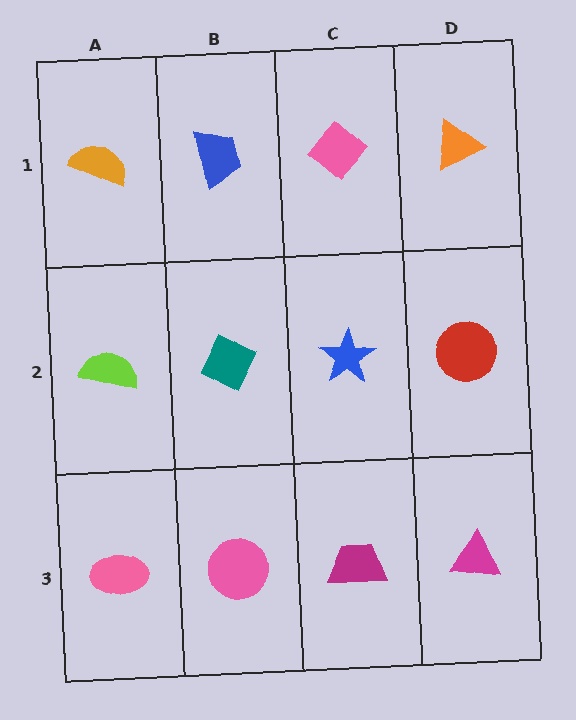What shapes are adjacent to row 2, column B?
A blue trapezoid (row 1, column B), a pink circle (row 3, column B), a lime semicircle (row 2, column A), a blue star (row 2, column C).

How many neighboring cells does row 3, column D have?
2.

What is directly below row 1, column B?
A teal diamond.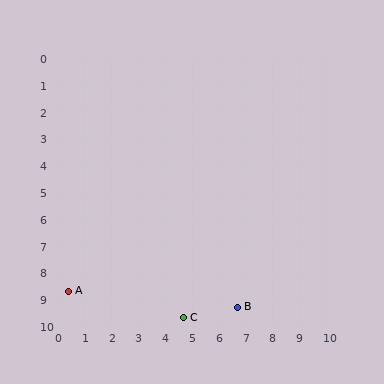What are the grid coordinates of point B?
Point B is at approximately (6.7, 9.3).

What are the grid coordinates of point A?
Point A is at approximately (0.4, 8.7).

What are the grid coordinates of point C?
Point C is at approximately (4.7, 9.7).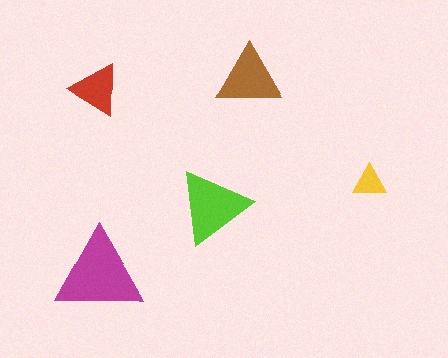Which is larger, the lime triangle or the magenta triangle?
The magenta one.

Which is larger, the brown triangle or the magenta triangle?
The magenta one.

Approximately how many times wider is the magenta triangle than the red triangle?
About 1.5 times wider.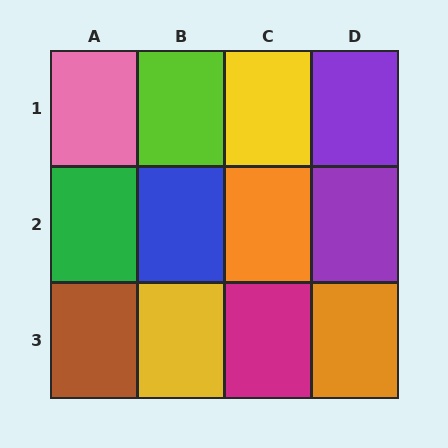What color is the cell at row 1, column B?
Lime.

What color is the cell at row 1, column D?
Purple.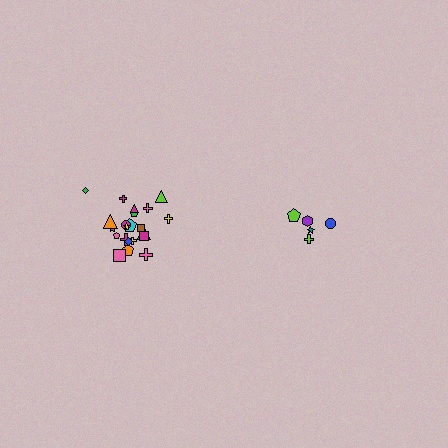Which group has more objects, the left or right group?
The left group.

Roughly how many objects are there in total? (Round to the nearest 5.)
Roughly 25 objects in total.